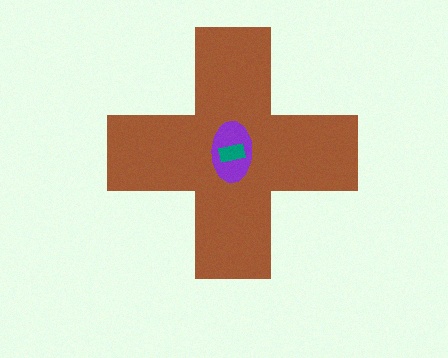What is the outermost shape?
The brown cross.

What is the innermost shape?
The teal rectangle.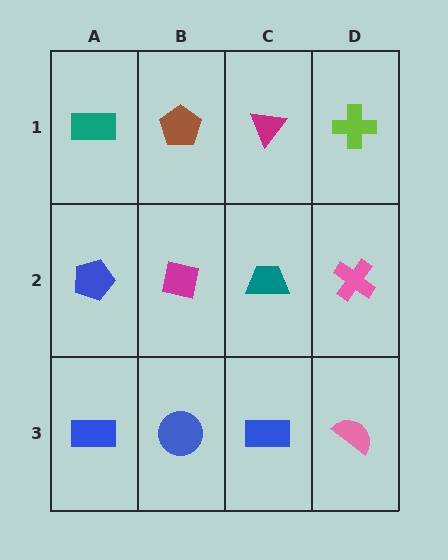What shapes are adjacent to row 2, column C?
A magenta triangle (row 1, column C), a blue rectangle (row 3, column C), a magenta square (row 2, column B), a pink cross (row 2, column D).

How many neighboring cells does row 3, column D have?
2.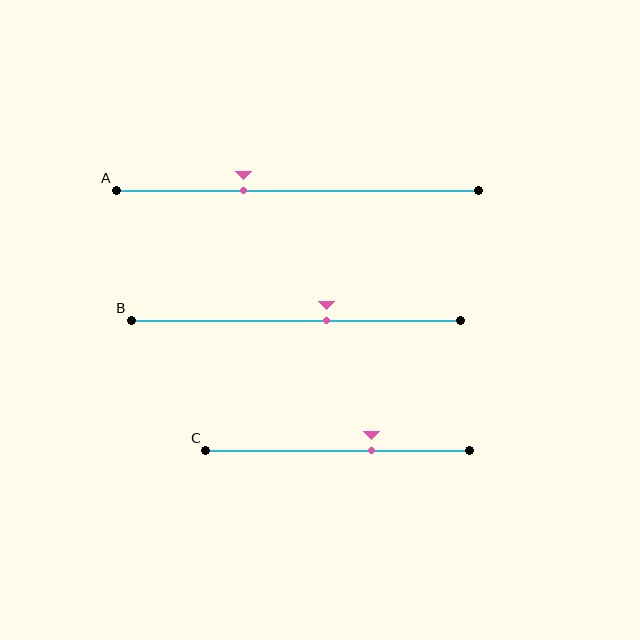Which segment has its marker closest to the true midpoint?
Segment B has its marker closest to the true midpoint.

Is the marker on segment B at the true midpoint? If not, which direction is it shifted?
No, the marker on segment B is shifted to the right by about 9% of the segment length.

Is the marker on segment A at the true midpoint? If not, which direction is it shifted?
No, the marker on segment A is shifted to the left by about 15% of the segment length.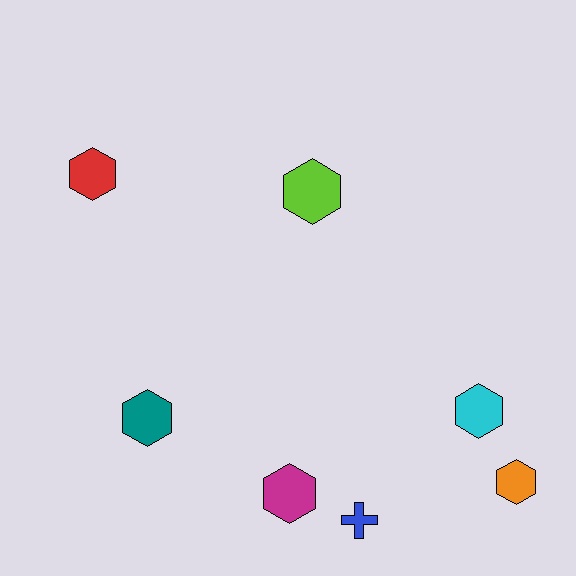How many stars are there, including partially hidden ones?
There are no stars.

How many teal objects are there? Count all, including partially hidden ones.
There is 1 teal object.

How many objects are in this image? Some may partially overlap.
There are 7 objects.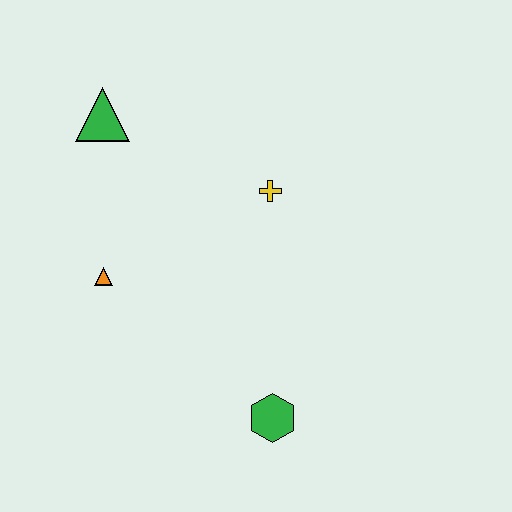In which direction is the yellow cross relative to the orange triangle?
The yellow cross is to the right of the orange triangle.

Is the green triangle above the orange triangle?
Yes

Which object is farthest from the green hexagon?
The green triangle is farthest from the green hexagon.